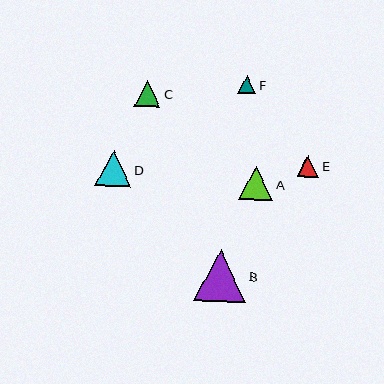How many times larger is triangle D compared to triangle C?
Triangle D is approximately 1.4 times the size of triangle C.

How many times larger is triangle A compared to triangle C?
Triangle A is approximately 1.3 times the size of triangle C.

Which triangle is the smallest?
Triangle F is the smallest with a size of approximately 18 pixels.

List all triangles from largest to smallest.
From largest to smallest: B, D, A, C, E, F.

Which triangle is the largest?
Triangle B is the largest with a size of approximately 52 pixels.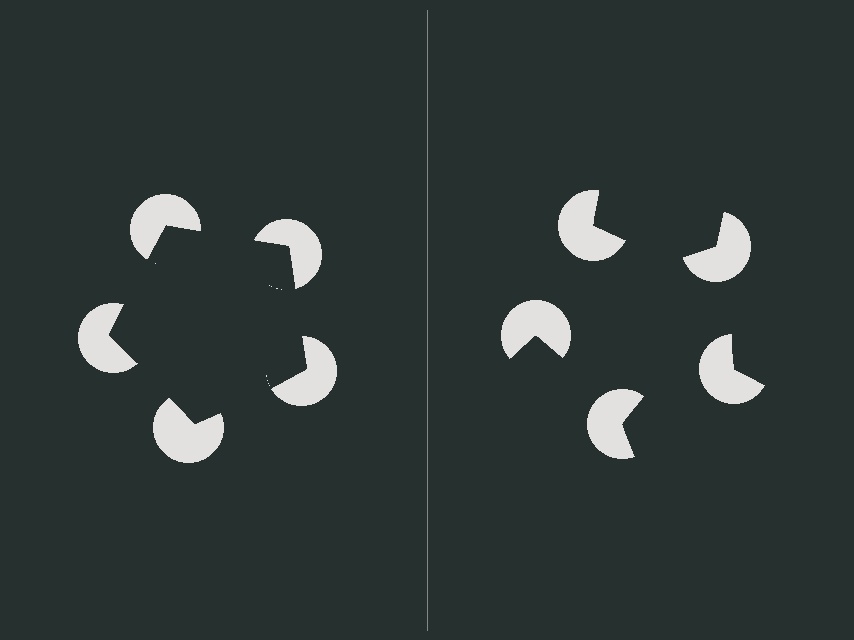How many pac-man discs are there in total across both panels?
10 — 5 on each side.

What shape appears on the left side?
An illusory pentagon.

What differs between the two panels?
The pac-man discs are positioned identically on both sides; only the wedge orientations differ. On the left they align to a pentagon; on the right they are misaligned.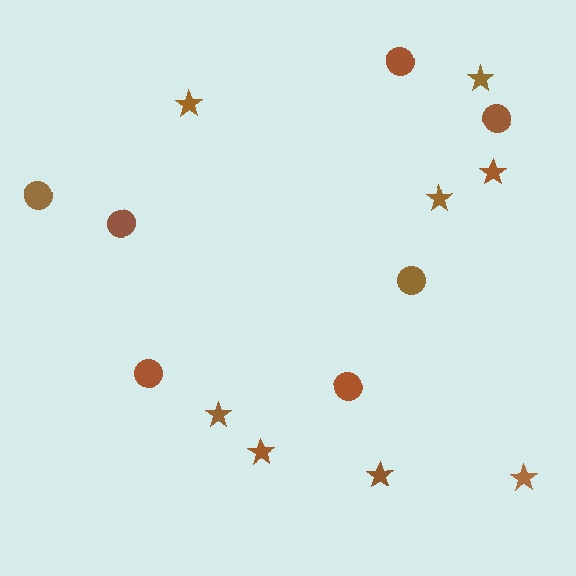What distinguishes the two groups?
There are 2 groups: one group of stars (8) and one group of circles (7).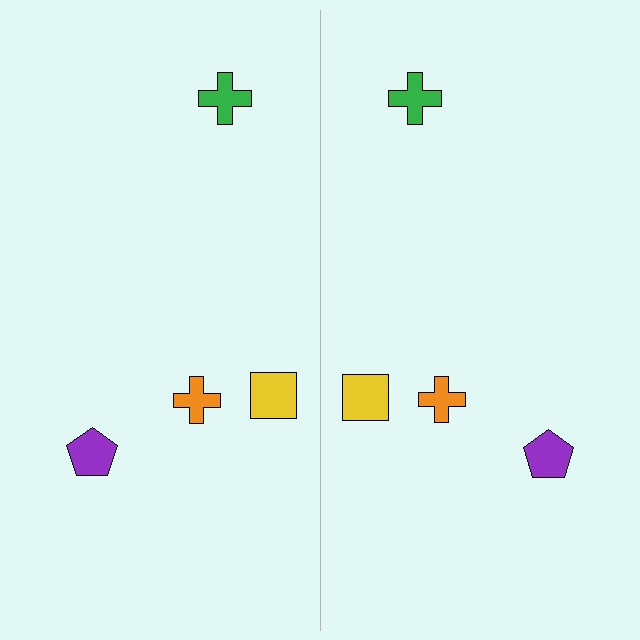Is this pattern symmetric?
Yes, this pattern has bilateral (reflection) symmetry.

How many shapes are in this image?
There are 8 shapes in this image.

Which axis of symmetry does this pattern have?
The pattern has a vertical axis of symmetry running through the center of the image.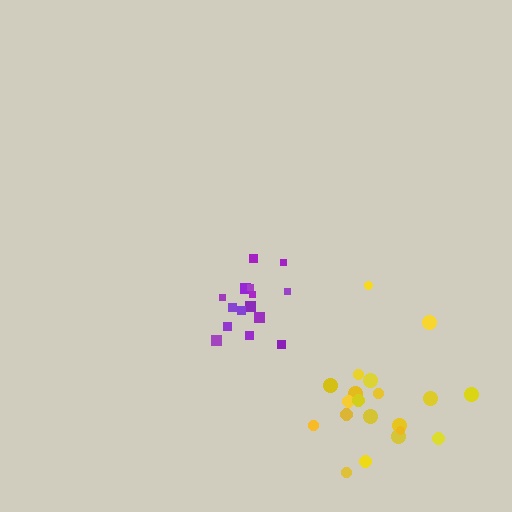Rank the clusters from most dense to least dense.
purple, yellow.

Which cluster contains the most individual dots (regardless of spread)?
Yellow (20).